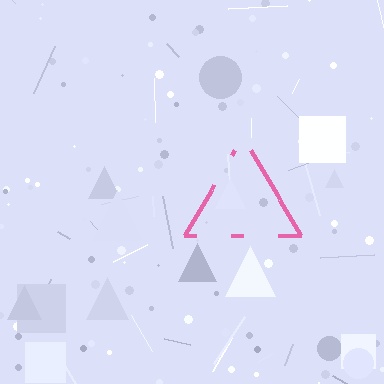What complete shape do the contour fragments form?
The contour fragments form a triangle.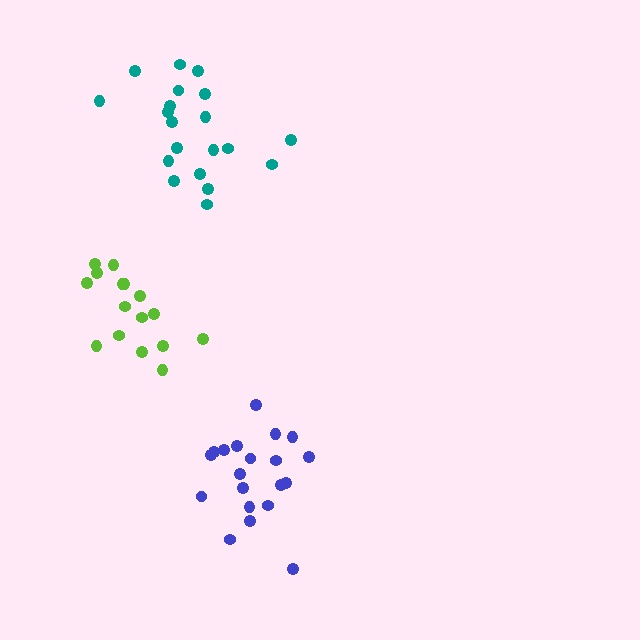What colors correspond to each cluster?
The clusters are colored: teal, lime, blue.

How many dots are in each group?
Group 1: 20 dots, Group 2: 16 dots, Group 3: 20 dots (56 total).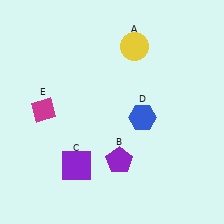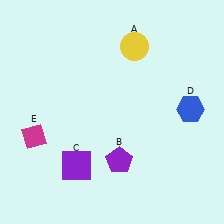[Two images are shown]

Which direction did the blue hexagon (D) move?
The blue hexagon (D) moved right.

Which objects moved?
The objects that moved are: the blue hexagon (D), the magenta diamond (E).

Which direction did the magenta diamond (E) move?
The magenta diamond (E) moved down.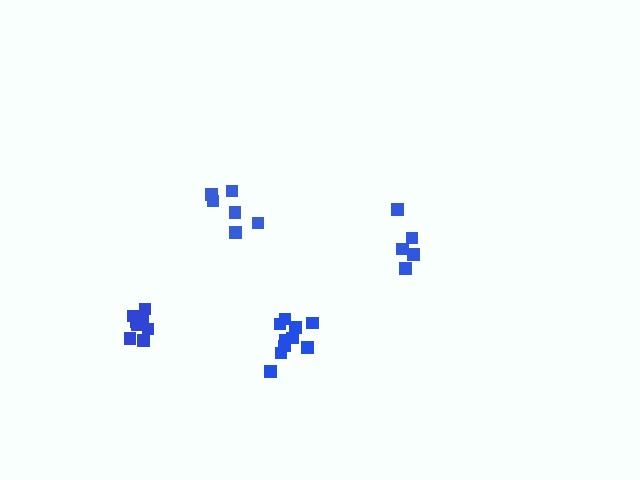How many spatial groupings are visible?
There are 4 spatial groupings.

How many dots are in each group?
Group 1: 5 dots, Group 2: 9 dots, Group 3: 10 dots, Group 4: 6 dots (30 total).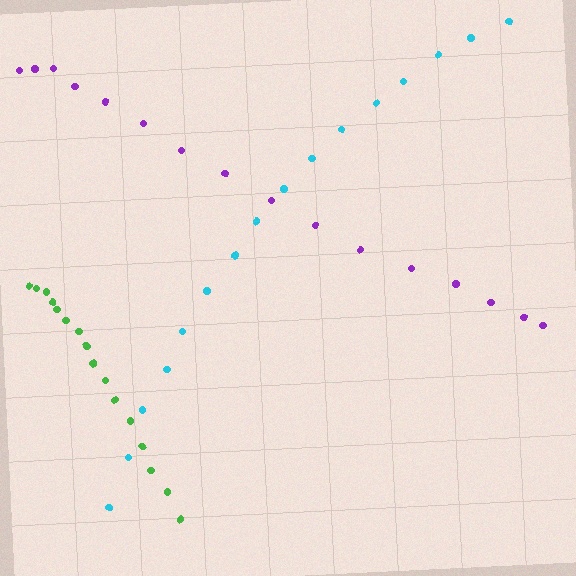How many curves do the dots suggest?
There are 3 distinct paths.